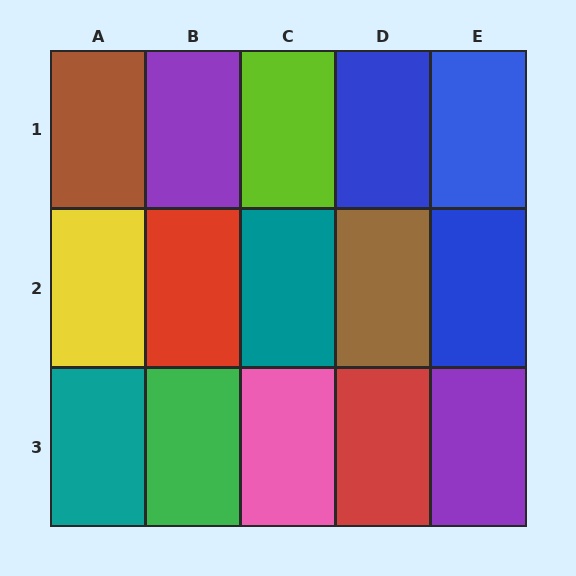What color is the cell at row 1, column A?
Brown.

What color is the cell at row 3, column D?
Red.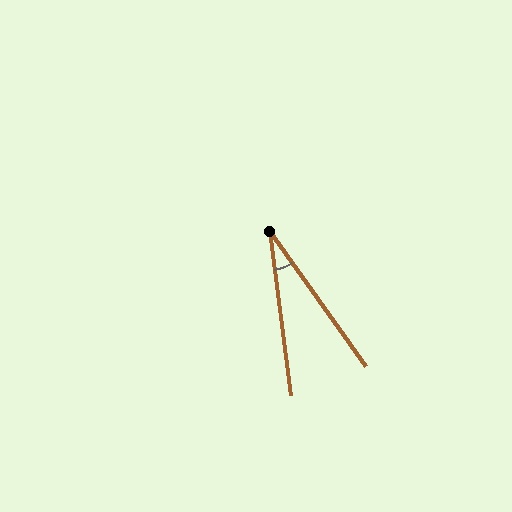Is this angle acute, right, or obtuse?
It is acute.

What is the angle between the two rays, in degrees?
Approximately 28 degrees.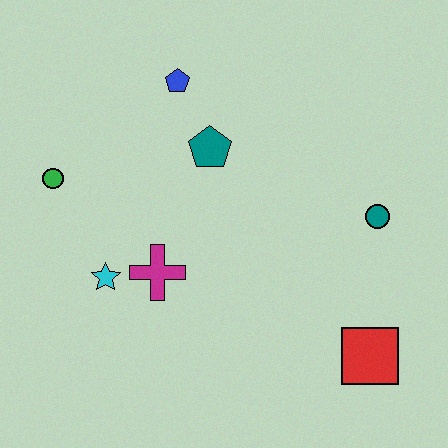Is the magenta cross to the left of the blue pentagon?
Yes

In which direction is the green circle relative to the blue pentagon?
The green circle is to the left of the blue pentagon.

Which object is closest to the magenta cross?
The cyan star is closest to the magenta cross.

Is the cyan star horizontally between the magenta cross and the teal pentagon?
No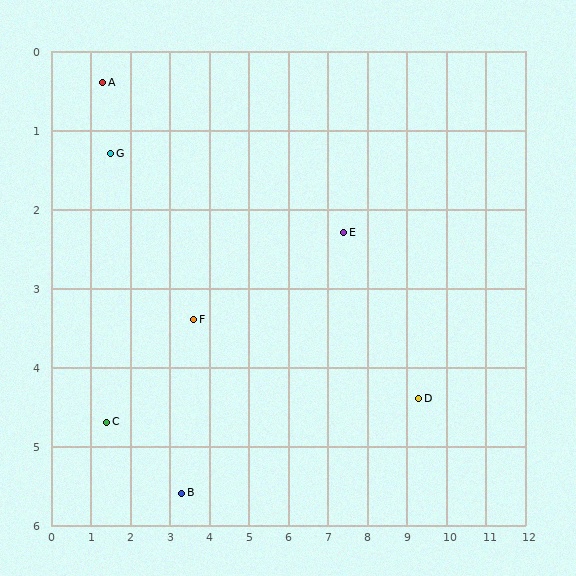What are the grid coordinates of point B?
Point B is at approximately (3.3, 5.6).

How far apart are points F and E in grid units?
Points F and E are about 4.0 grid units apart.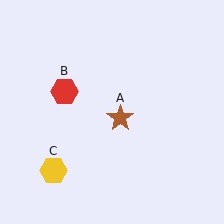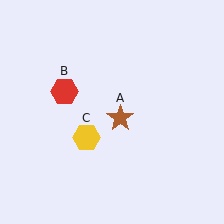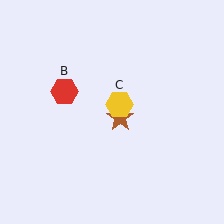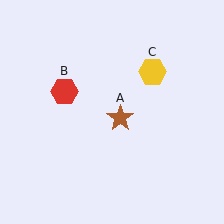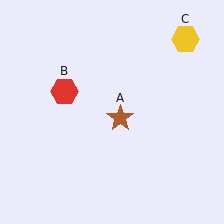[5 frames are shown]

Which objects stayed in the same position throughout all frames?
Brown star (object A) and red hexagon (object B) remained stationary.